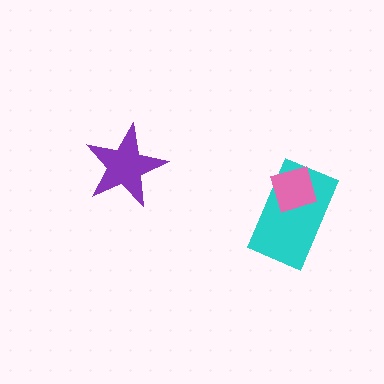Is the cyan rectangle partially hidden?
Yes, it is partially covered by another shape.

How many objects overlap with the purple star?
0 objects overlap with the purple star.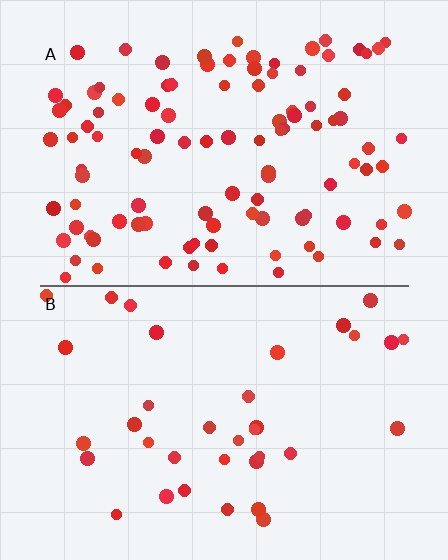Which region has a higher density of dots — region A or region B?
A (the top).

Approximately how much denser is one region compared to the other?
Approximately 2.9× — region A over region B.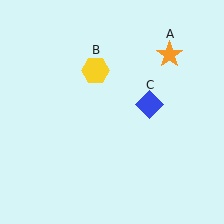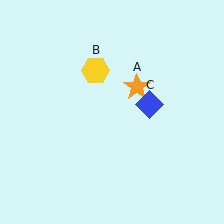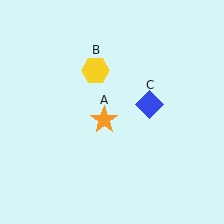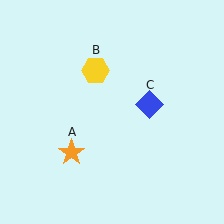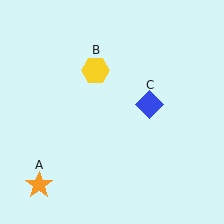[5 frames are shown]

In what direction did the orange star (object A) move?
The orange star (object A) moved down and to the left.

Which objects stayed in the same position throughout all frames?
Yellow hexagon (object B) and blue diamond (object C) remained stationary.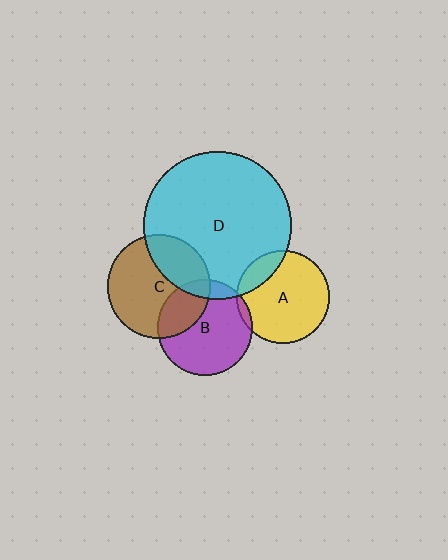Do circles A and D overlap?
Yes.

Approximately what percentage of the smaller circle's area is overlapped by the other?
Approximately 15%.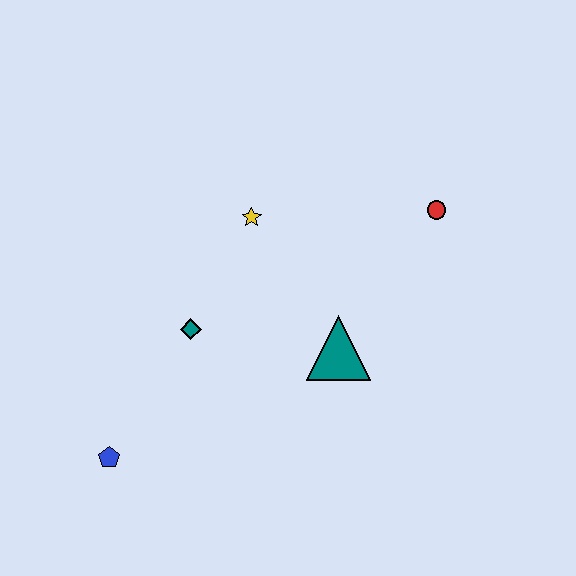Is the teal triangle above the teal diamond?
No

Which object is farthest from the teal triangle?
The blue pentagon is farthest from the teal triangle.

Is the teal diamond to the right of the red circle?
No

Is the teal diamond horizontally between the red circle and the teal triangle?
No